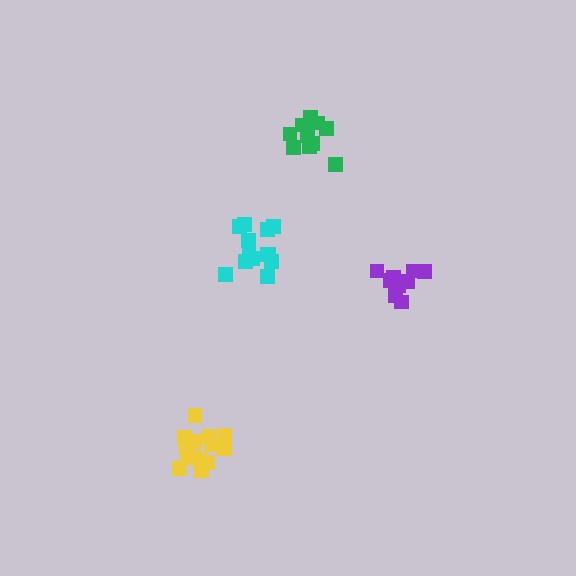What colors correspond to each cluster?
The clusters are colored: cyan, purple, yellow, green.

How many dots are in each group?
Group 1: 13 dots, Group 2: 10 dots, Group 3: 15 dots, Group 4: 10 dots (48 total).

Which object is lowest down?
The yellow cluster is bottommost.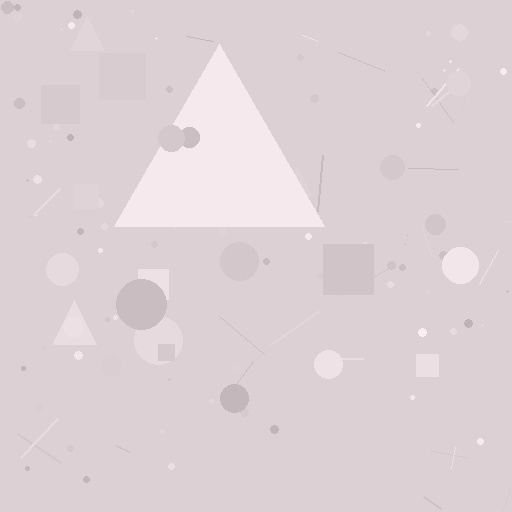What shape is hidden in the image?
A triangle is hidden in the image.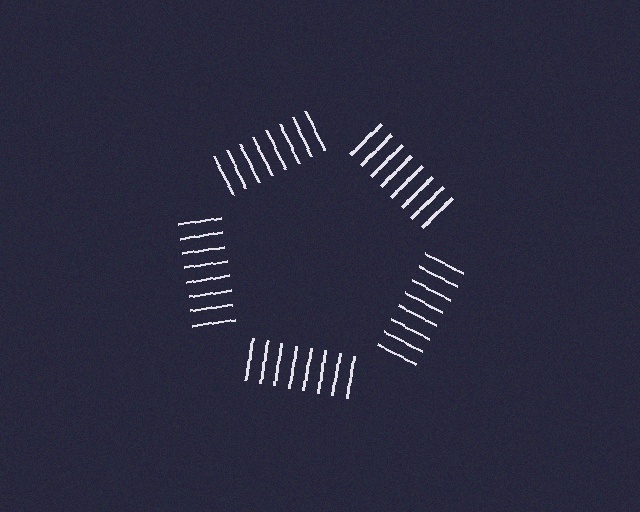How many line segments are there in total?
40 — 8 along each of the 5 edges.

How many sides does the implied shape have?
5 sides — the line-ends trace a pentagon.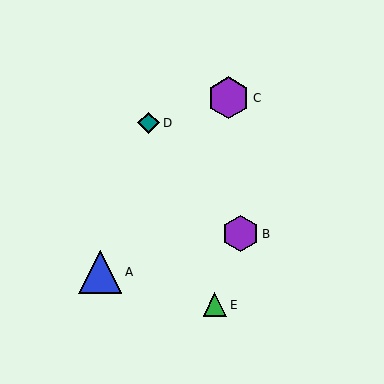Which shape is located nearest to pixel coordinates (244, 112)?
The purple hexagon (labeled C) at (229, 98) is nearest to that location.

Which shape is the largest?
The blue triangle (labeled A) is the largest.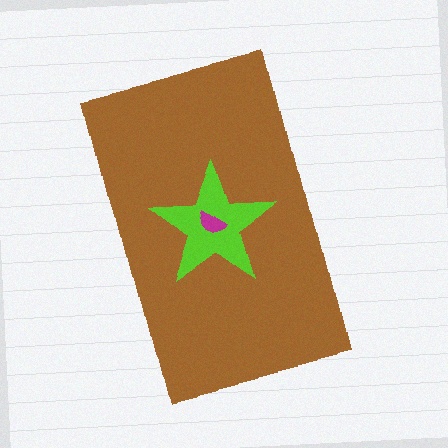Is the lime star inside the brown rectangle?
Yes.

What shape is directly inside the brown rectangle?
The lime star.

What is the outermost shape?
The brown rectangle.